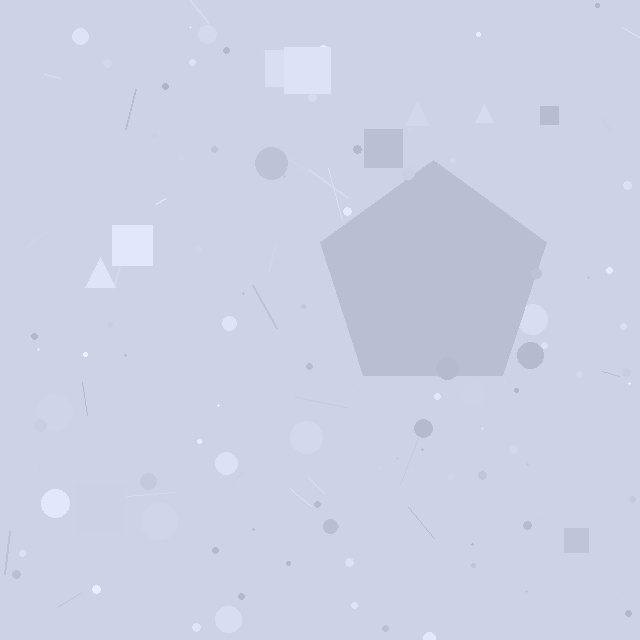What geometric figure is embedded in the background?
A pentagon is embedded in the background.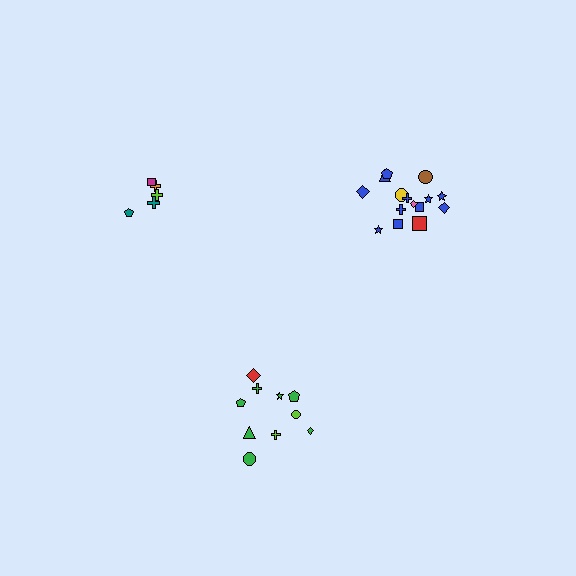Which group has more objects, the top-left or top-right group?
The top-right group.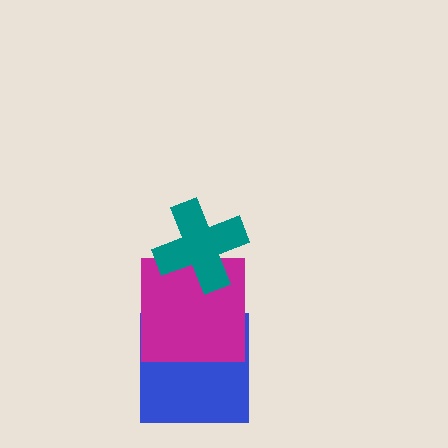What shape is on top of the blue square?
The magenta square is on top of the blue square.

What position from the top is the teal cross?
The teal cross is 1st from the top.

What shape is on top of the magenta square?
The teal cross is on top of the magenta square.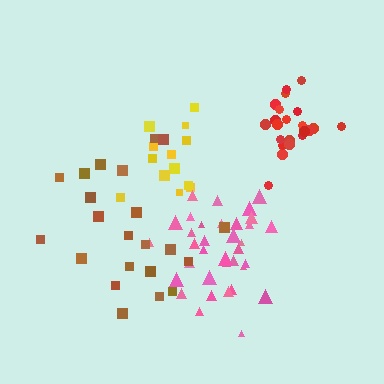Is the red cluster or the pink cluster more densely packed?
Red.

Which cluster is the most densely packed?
Red.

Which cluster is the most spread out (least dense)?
Brown.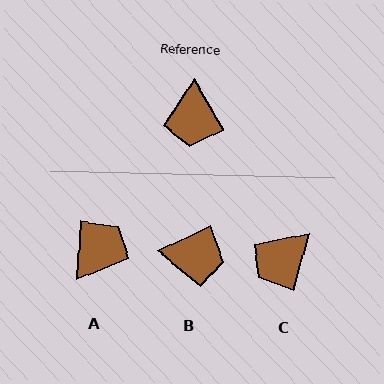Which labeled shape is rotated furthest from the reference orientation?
A, about 145 degrees away.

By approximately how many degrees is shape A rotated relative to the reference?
Approximately 145 degrees counter-clockwise.